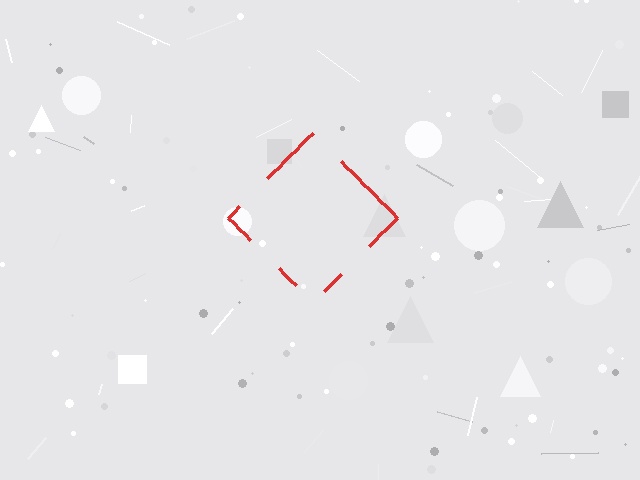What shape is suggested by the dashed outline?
The dashed outline suggests a diamond.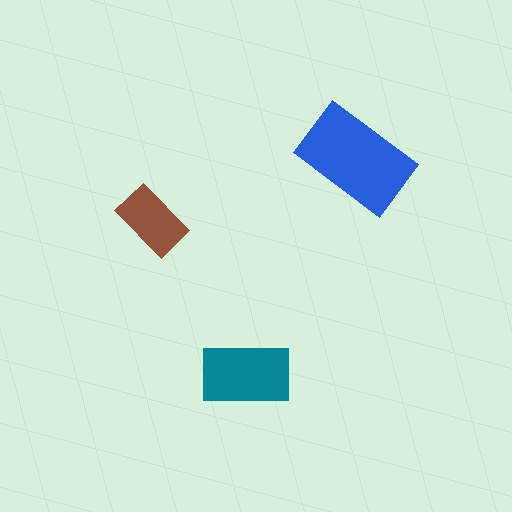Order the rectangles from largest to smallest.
the blue one, the teal one, the brown one.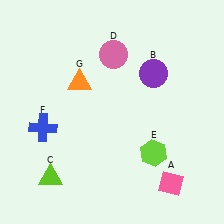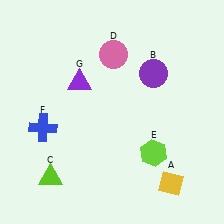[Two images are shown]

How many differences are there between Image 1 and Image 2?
There are 2 differences between the two images.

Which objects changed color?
A changed from pink to yellow. G changed from orange to purple.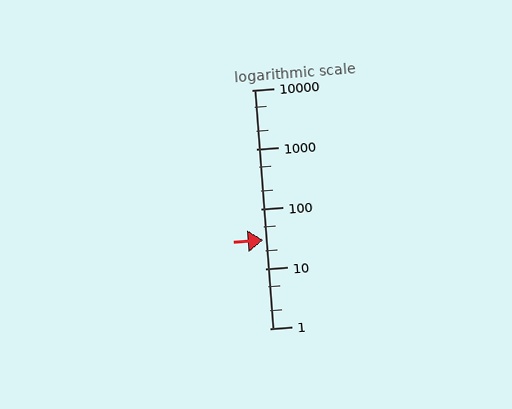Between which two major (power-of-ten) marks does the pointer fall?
The pointer is between 10 and 100.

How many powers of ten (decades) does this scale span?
The scale spans 4 decades, from 1 to 10000.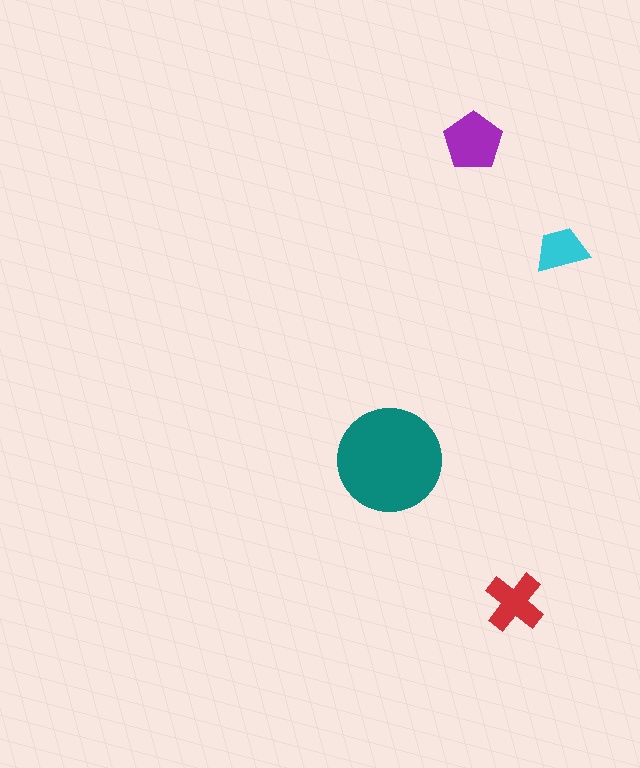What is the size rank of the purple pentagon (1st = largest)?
2nd.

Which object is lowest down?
The red cross is bottommost.